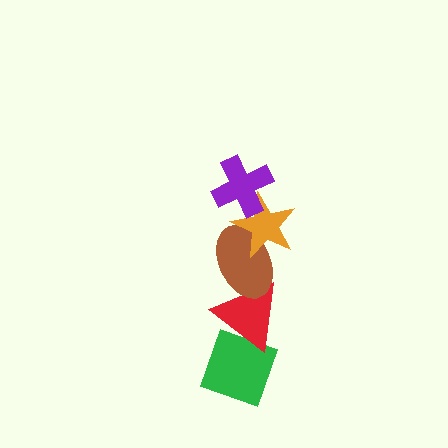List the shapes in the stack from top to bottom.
From top to bottom: the purple cross, the orange star, the brown ellipse, the red triangle, the green diamond.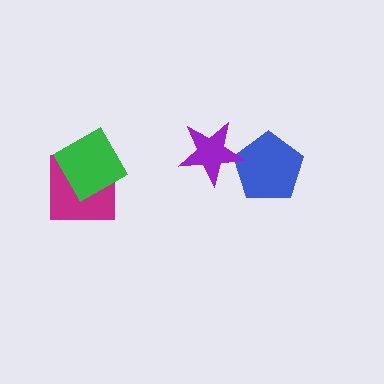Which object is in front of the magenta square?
The green square is in front of the magenta square.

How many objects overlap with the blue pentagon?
1 object overlaps with the blue pentagon.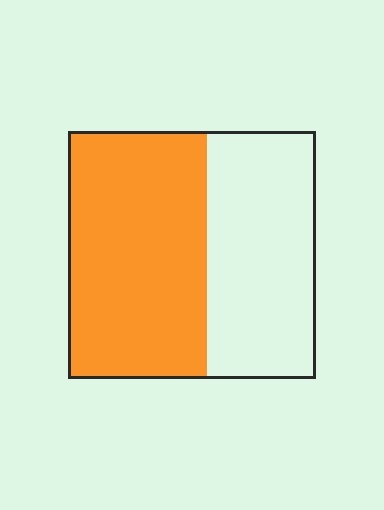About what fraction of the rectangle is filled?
About three fifths (3/5).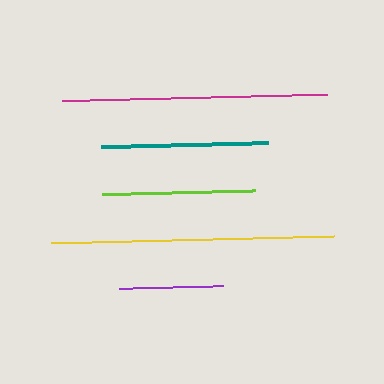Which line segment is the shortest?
The purple line is the shortest at approximately 104 pixels.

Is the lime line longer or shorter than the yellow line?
The yellow line is longer than the lime line.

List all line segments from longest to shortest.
From longest to shortest: yellow, magenta, teal, lime, purple.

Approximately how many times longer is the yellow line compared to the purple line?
The yellow line is approximately 2.7 times the length of the purple line.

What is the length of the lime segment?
The lime segment is approximately 154 pixels long.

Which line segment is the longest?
The yellow line is the longest at approximately 283 pixels.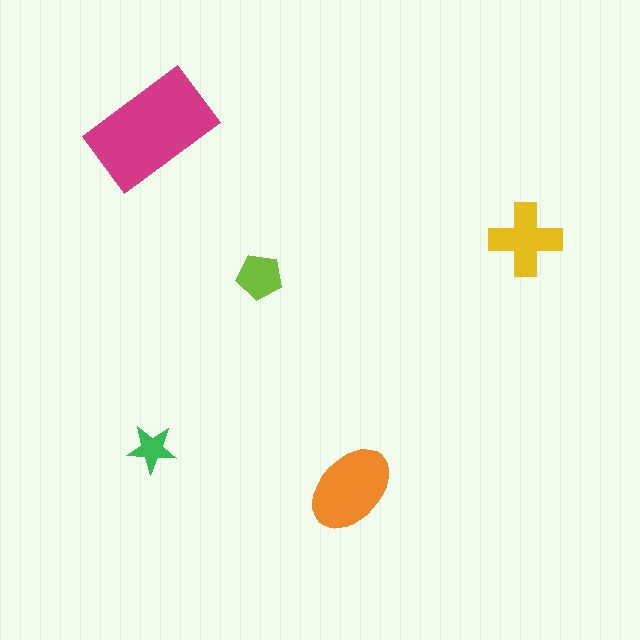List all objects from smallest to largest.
The green star, the lime pentagon, the yellow cross, the orange ellipse, the magenta rectangle.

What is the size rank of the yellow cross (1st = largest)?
3rd.